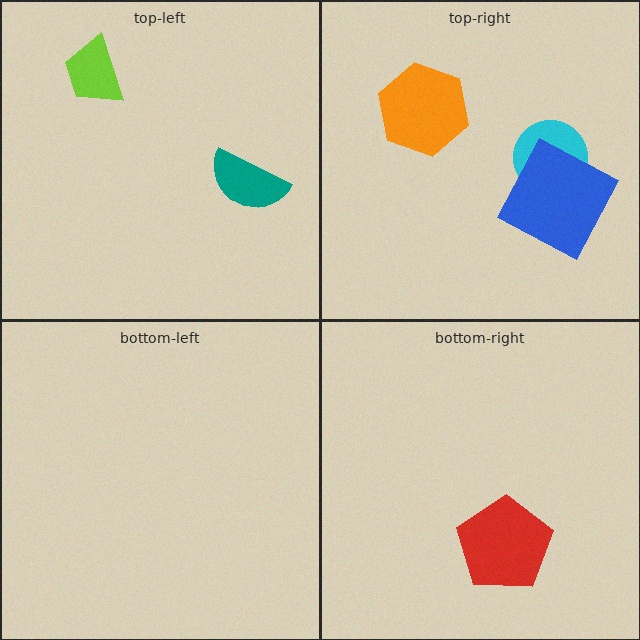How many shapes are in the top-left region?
2.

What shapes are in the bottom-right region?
The red pentagon.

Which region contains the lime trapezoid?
The top-left region.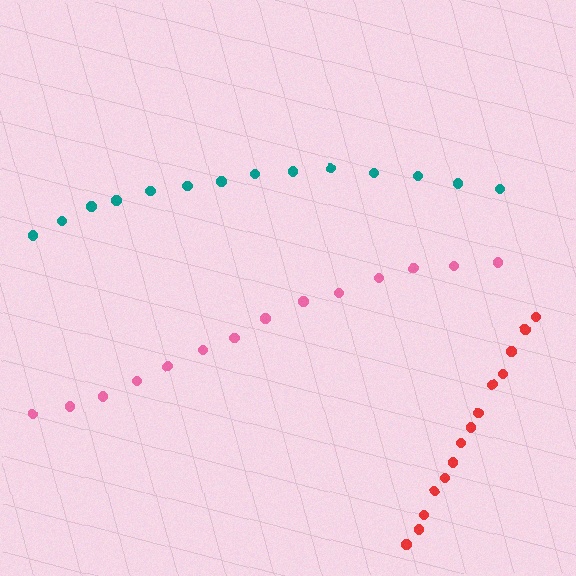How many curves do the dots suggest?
There are 3 distinct paths.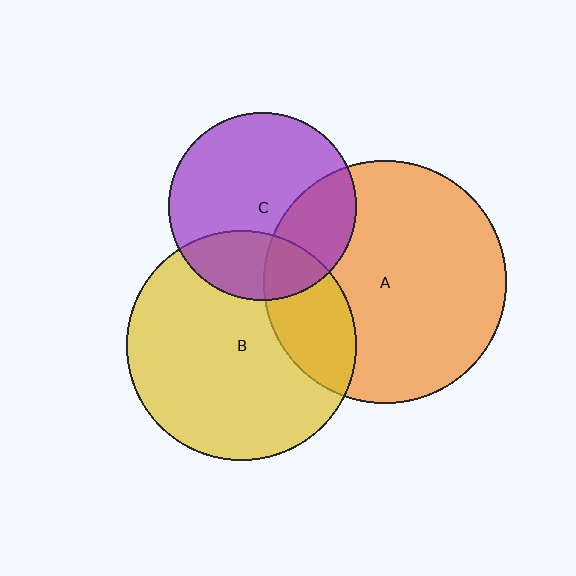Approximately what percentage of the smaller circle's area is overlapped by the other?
Approximately 30%.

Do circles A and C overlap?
Yes.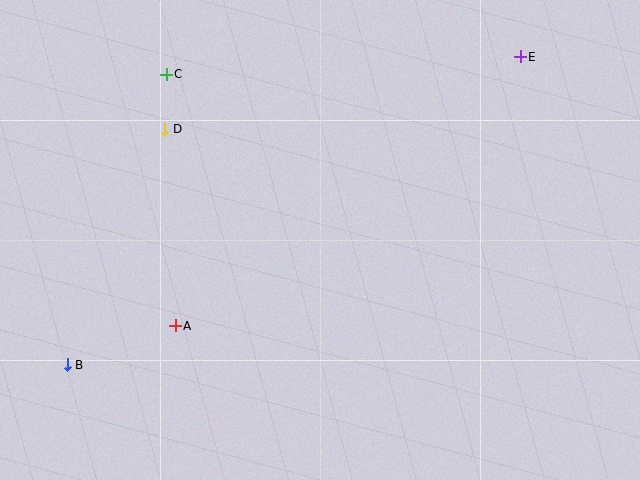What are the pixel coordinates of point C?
Point C is at (166, 74).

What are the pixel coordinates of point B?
Point B is at (67, 365).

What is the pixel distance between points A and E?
The distance between A and E is 437 pixels.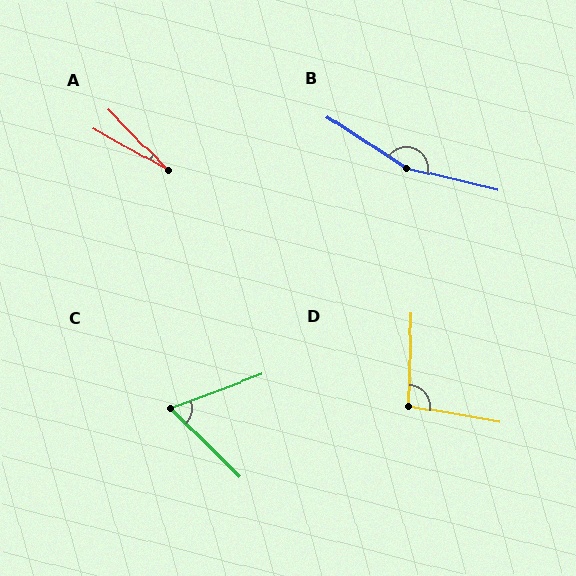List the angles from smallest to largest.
A (16°), C (65°), D (98°), B (160°).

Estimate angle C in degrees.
Approximately 65 degrees.